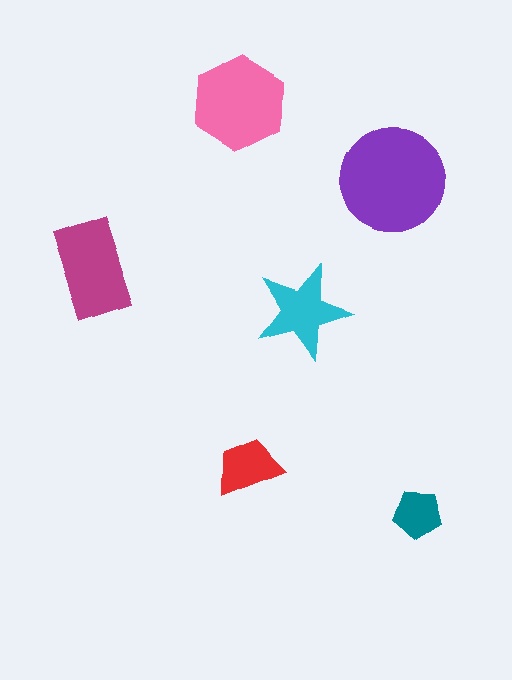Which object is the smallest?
The teal pentagon.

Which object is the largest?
The purple circle.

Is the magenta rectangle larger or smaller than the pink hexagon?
Smaller.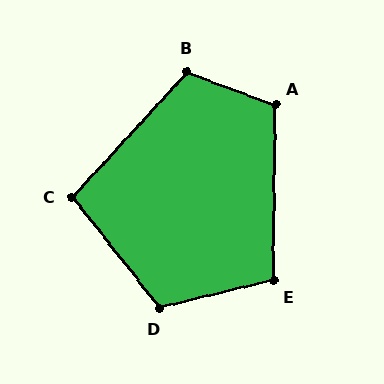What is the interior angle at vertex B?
Approximately 112 degrees (obtuse).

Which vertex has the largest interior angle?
D, at approximately 115 degrees.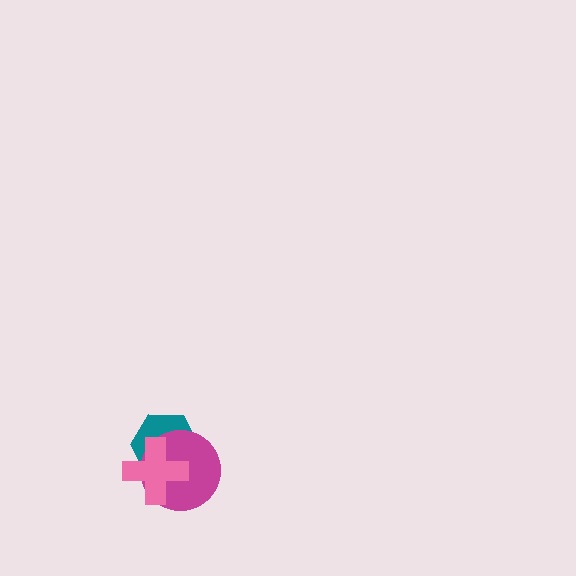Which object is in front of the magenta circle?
The pink cross is in front of the magenta circle.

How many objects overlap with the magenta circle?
2 objects overlap with the magenta circle.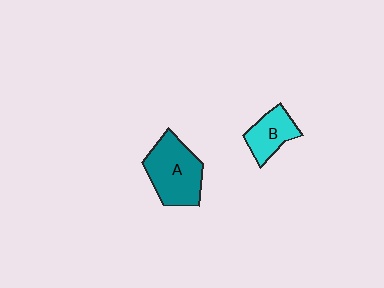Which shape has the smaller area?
Shape B (cyan).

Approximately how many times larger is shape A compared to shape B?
Approximately 1.7 times.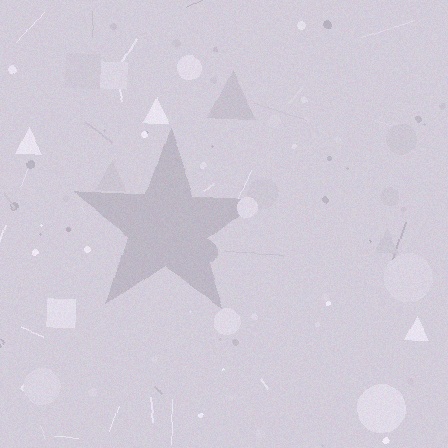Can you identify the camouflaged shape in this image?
The camouflaged shape is a star.